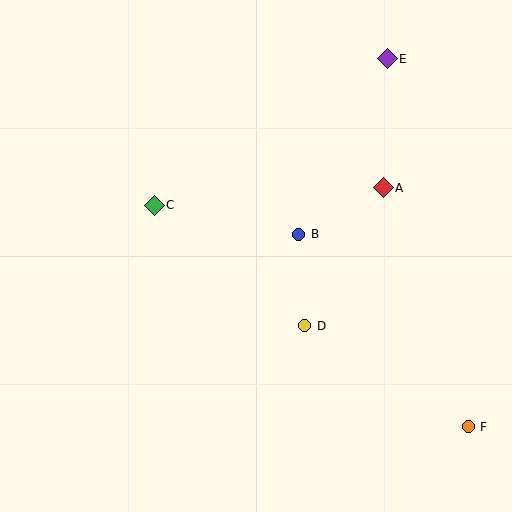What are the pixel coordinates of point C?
Point C is at (154, 205).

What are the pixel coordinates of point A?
Point A is at (383, 188).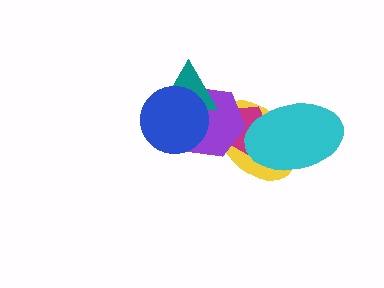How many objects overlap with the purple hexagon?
4 objects overlap with the purple hexagon.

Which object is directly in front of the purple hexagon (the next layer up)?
The teal triangle is directly in front of the purple hexagon.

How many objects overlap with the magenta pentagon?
3 objects overlap with the magenta pentagon.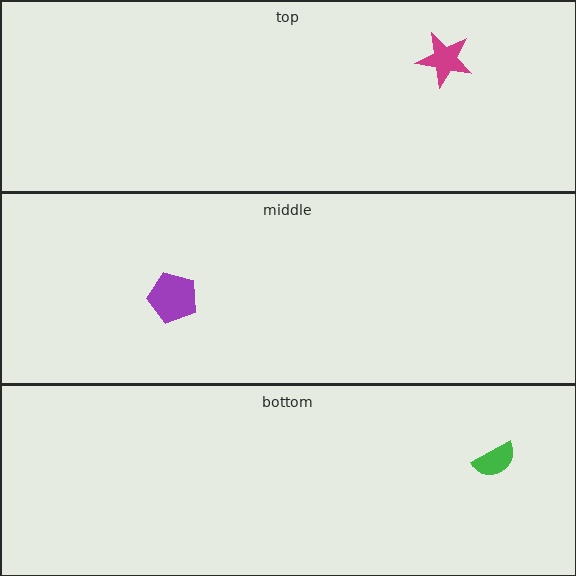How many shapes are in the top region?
1.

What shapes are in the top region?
The magenta star.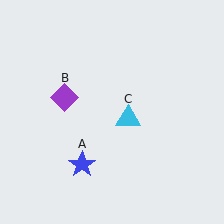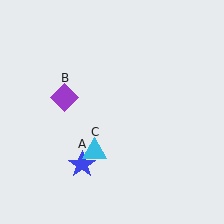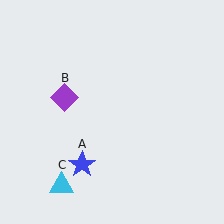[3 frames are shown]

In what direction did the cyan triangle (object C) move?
The cyan triangle (object C) moved down and to the left.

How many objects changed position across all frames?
1 object changed position: cyan triangle (object C).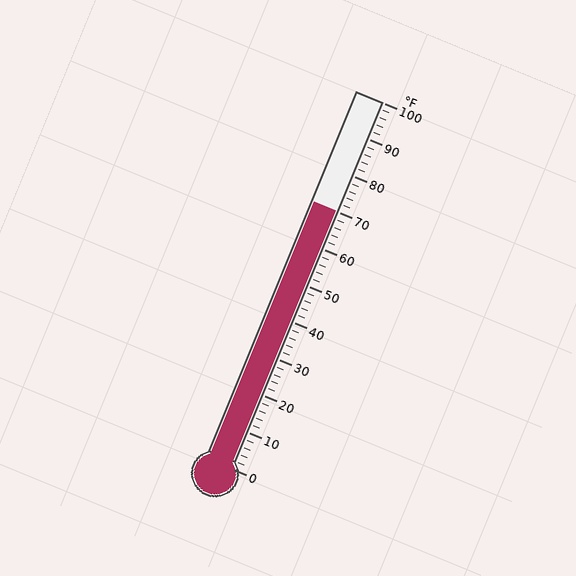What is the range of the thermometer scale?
The thermometer scale ranges from 0°F to 100°F.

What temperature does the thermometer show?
The thermometer shows approximately 70°F.